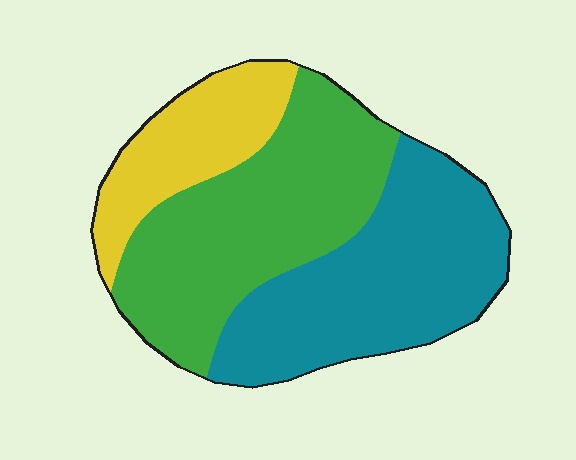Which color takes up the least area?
Yellow, at roughly 20%.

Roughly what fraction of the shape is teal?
Teal takes up about two fifths (2/5) of the shape.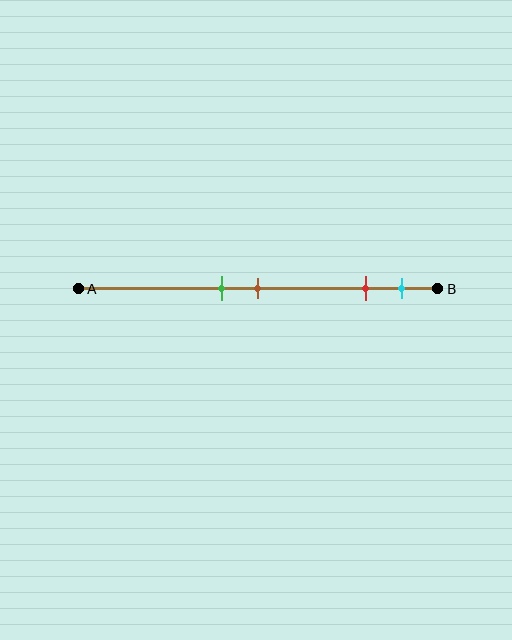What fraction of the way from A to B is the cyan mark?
The cyan mark is approximately 90% (0.9) of the way from A to B.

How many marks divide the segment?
There are 4 marks dividing the segment.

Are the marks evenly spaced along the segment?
No, the marks are not evenly spaced.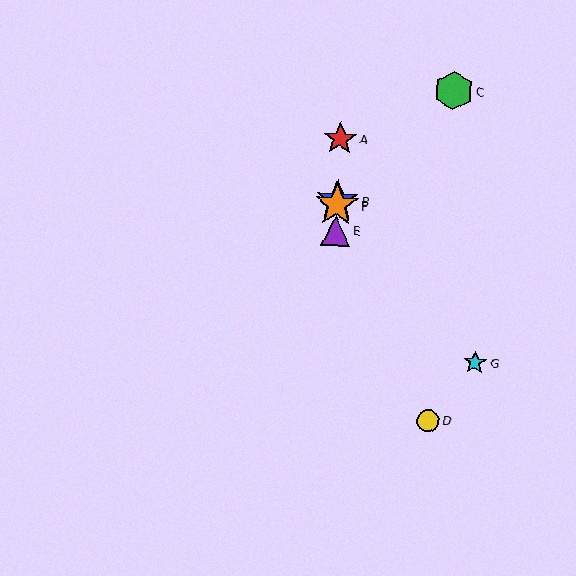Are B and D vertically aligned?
No, B is at x≈337 and D is at x≈428.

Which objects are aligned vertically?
Objects A, B, E, F are aligned vertically.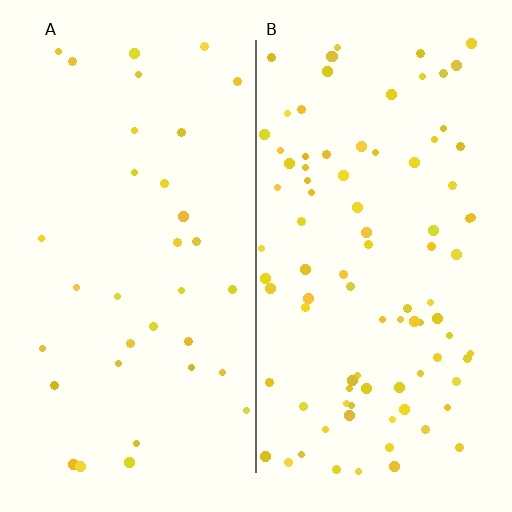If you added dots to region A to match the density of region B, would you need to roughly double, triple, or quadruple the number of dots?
Approximately triple.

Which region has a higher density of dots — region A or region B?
B (the right).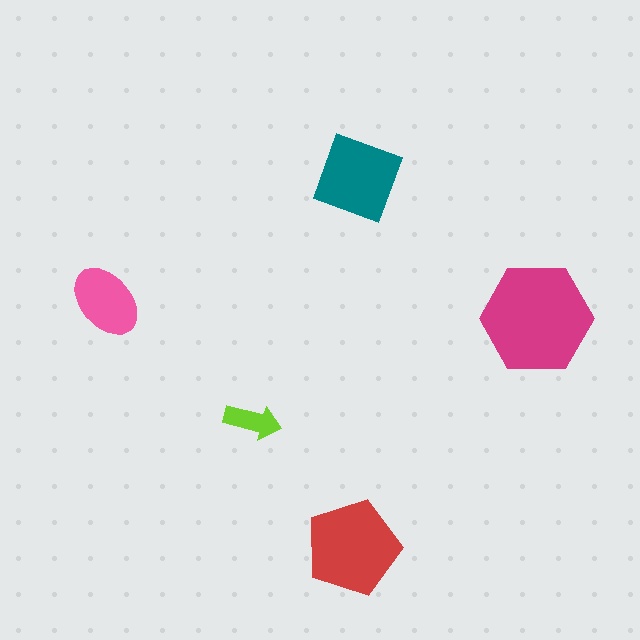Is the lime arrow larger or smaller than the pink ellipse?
Smaller.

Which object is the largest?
The magenta hexagon.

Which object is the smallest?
The lime arrow.